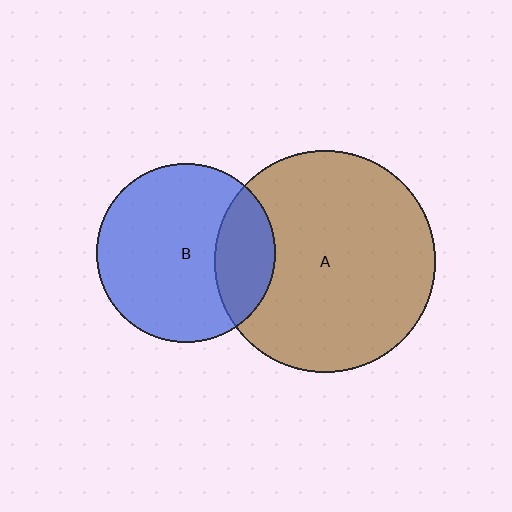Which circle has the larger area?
Circle A (brown).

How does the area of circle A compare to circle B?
Approximately 1.5 times.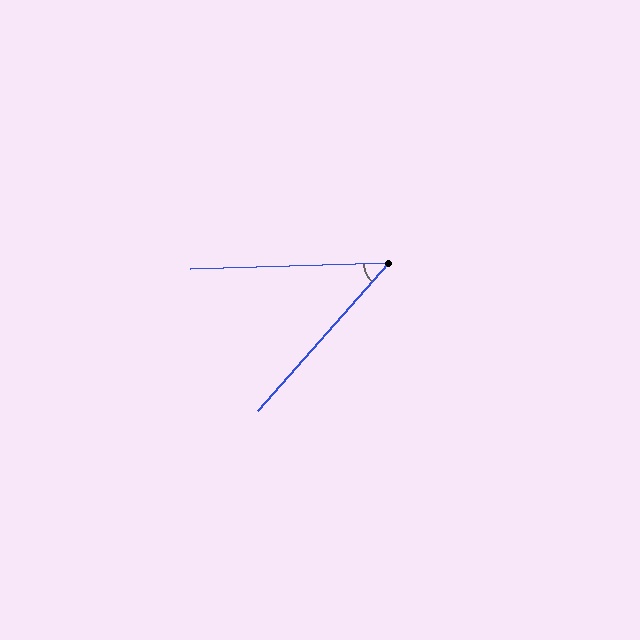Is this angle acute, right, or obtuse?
It is acute.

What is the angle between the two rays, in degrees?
Approximately 47 degrees.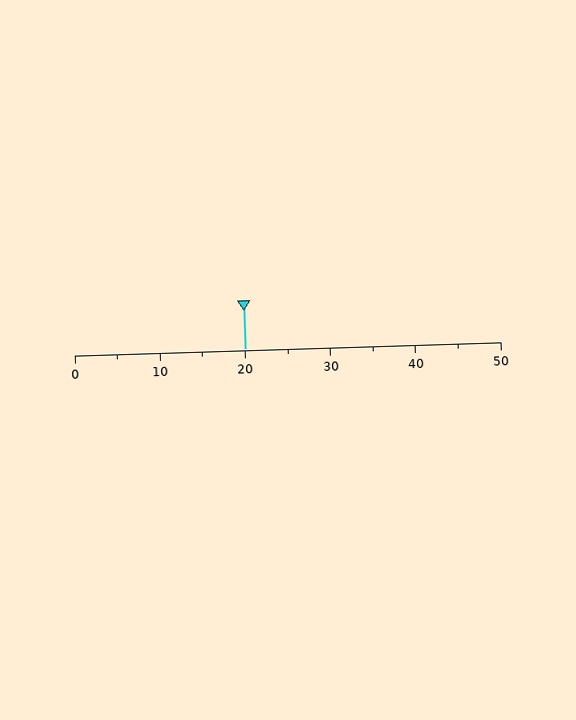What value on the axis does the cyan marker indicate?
The marker indicates approximately 20.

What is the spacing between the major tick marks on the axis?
The major ticks are spaced 10 apart.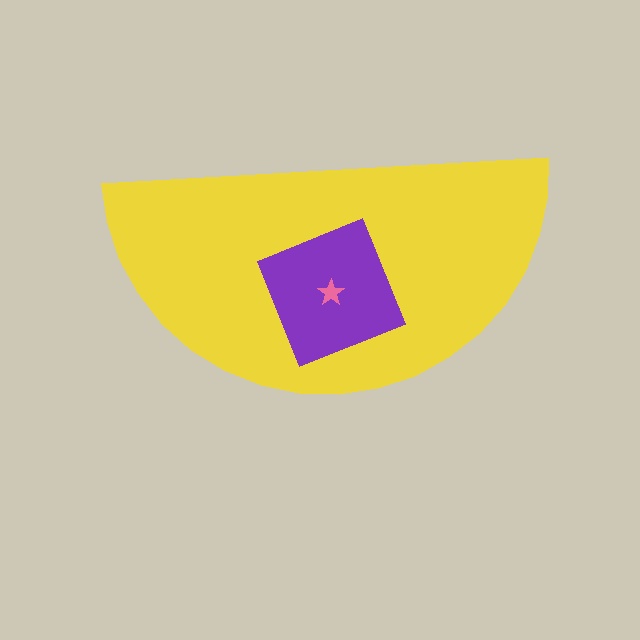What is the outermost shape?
The yellow semicircle.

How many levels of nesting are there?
3.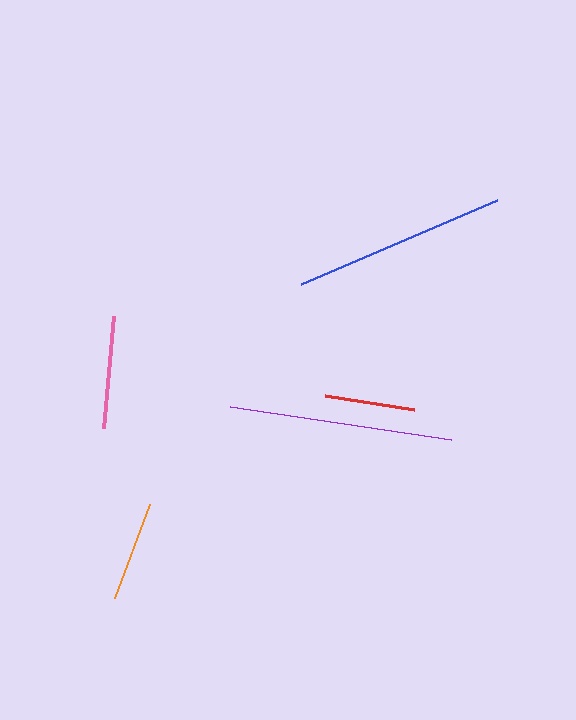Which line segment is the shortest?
The red line is the shortest at approximately 90 pixels.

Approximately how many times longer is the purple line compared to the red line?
The purple line is approximately 2.5 times the length of the red line.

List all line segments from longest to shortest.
From longest to shortest: purple, blue, pink, orange, red.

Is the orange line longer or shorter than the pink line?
The pink line is longer than the orange line.